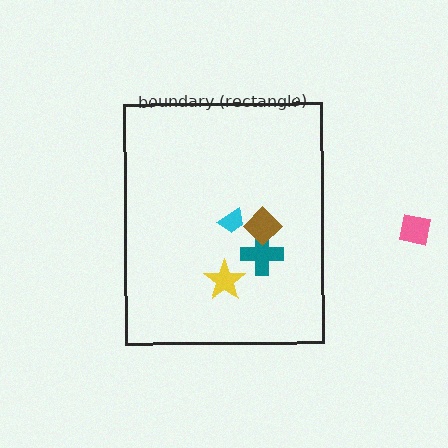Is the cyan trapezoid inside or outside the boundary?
Inside.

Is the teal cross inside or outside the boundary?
Inside.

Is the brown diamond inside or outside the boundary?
Inside.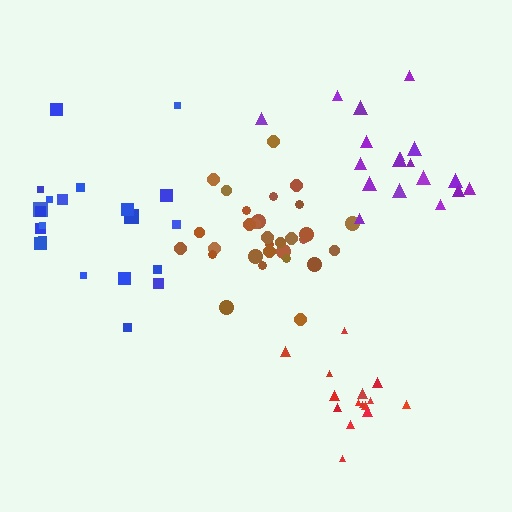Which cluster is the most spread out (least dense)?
Blue.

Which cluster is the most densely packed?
Red.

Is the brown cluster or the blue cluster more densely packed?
Brown.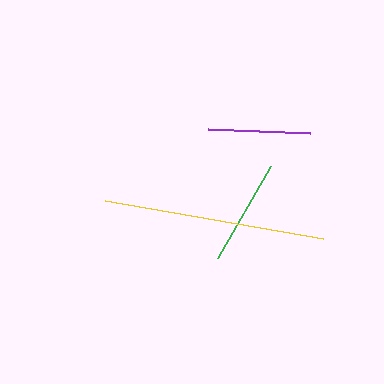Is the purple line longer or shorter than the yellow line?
The yellow line is longer than the purple line.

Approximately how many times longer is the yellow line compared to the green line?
The yellow line is approximately 2.1 times the length of the green line.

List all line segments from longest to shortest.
From longest to shortest: yellow, green, purple.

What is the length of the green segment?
The green segment is approximately 106 pixels long.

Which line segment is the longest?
The yellow line is the longest at approximately 221 pixels.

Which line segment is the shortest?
The purple line is the shortest at approximately 102 pixels.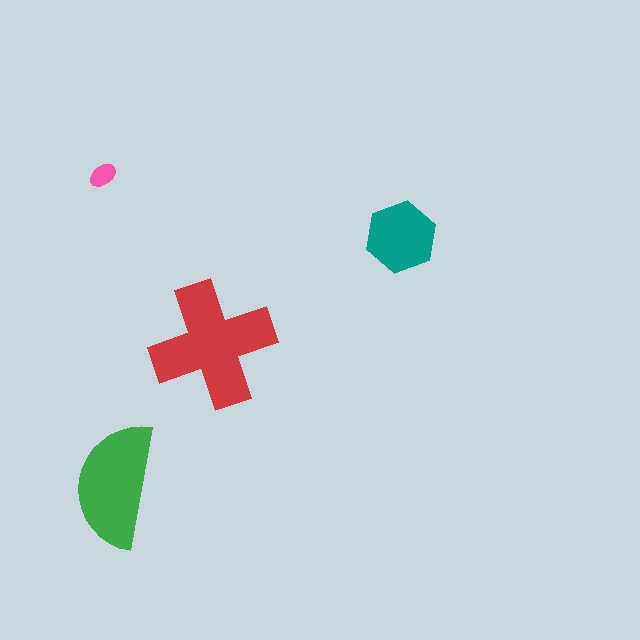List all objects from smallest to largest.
The pink ellipse, the teal hexagon, the green semicircle, the red cross.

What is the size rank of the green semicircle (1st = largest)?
2nd.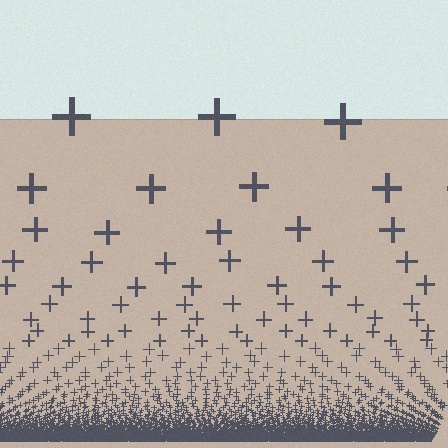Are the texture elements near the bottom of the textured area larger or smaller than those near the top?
Smaller. The gradient is inverted — elements near the bottom are smaller and denser.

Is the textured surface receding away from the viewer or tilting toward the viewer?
The surface appears to tilt toward the viewer. Texture elements get larger and sparser toward the top.